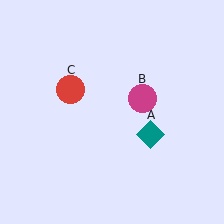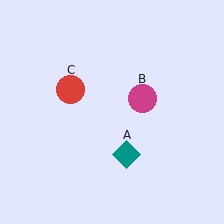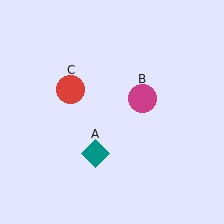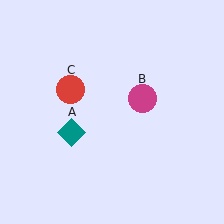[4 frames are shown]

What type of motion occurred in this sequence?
The teal diamond (object A) rotated clockwise around the center of the scene.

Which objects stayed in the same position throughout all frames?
Magenta circle (object B) and red circle (object C) remained stationary.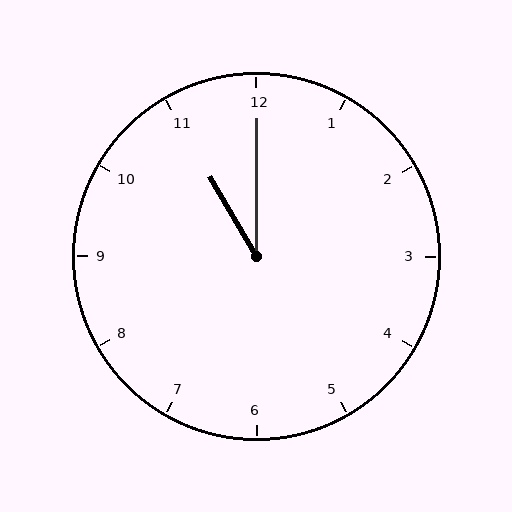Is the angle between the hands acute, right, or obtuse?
It is acute.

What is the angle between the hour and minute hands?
Approximately 30 degrees.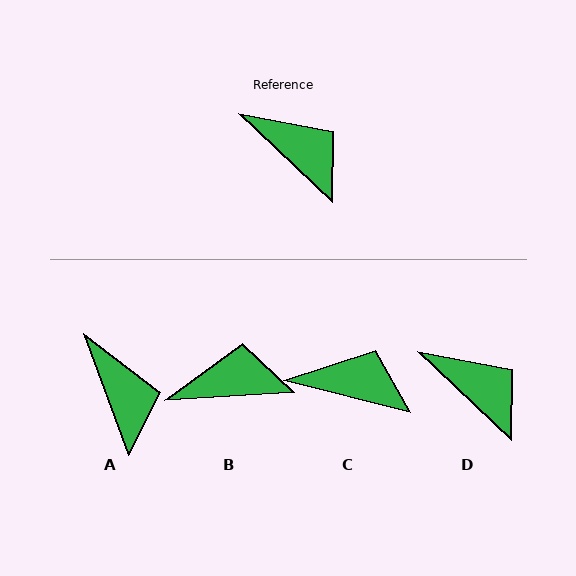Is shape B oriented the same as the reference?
No, it is off by about 47 degrees.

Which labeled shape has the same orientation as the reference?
D.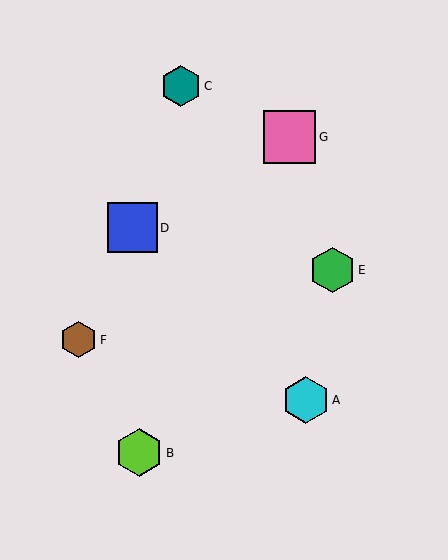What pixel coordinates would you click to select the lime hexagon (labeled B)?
Click at (139, 453) to select the lime hexagon B.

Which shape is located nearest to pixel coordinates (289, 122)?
The pink square (labeled G) at (290, 137) is nearest to that location.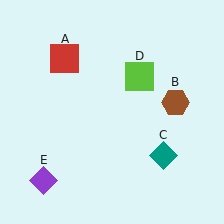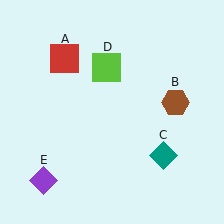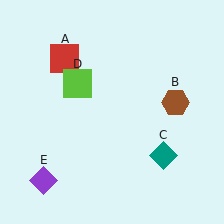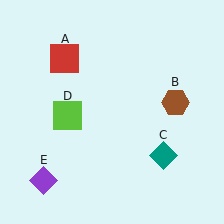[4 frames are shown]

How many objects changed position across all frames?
1 object changed position: lime square (object D).